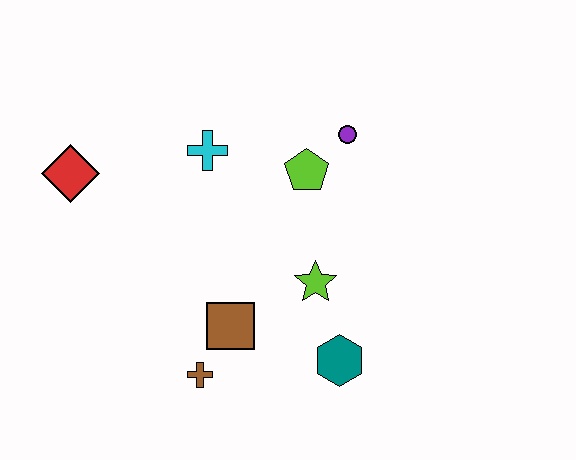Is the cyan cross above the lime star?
Yes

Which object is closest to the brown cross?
The brown square is closest to the brown cross.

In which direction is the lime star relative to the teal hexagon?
The lime star is above the teal hexagon.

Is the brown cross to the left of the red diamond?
No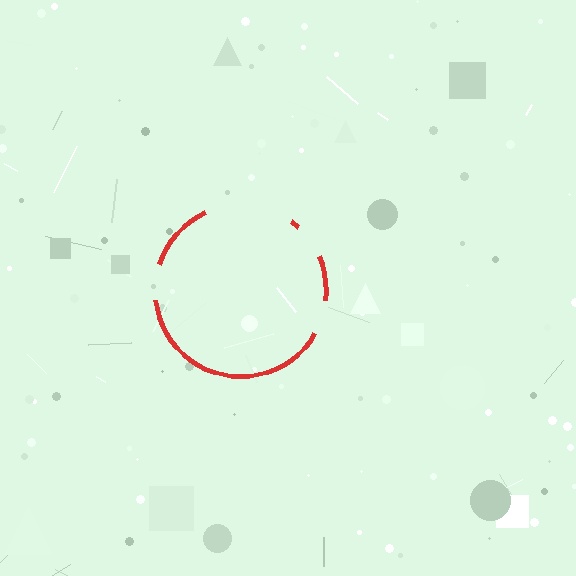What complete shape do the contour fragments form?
The contour fragments form a circle.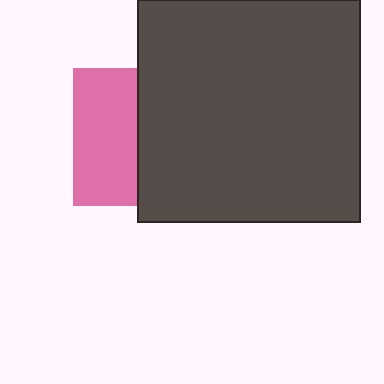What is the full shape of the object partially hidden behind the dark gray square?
The partially hidden object is a pink square.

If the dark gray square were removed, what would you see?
You would see the complete pink square.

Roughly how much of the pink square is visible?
About half of it is visible (roughly 47%).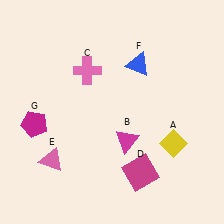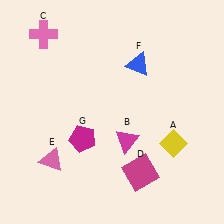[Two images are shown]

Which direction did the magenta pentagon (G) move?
The magenta pentagon (G) moved right.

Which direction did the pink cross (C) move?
The pink cross (C) moved left.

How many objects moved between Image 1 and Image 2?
2 objects moved between the two images.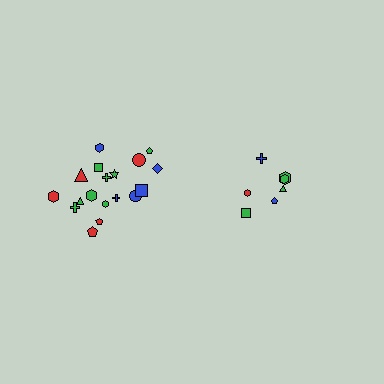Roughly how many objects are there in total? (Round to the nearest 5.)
Roughly 25 objects in total.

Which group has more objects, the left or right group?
The left group.